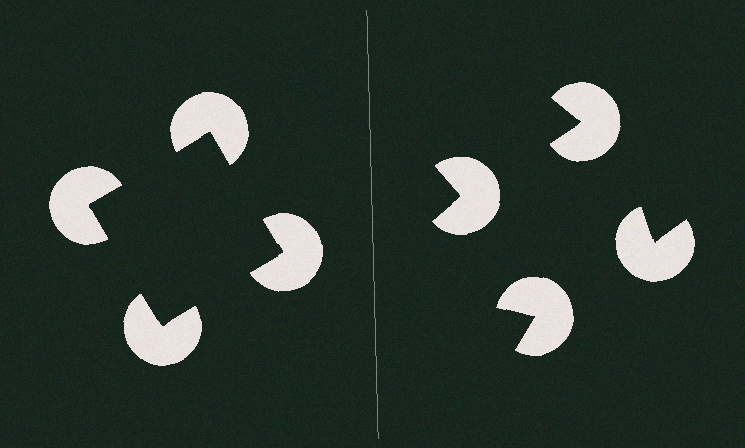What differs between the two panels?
The pac-man discs are positioned identically on both sides; only the wedge orientations differ. On the left they align to a square; on the right they are misaligned.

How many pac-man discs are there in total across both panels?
8 — 4 on each side.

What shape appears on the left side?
An illusory square.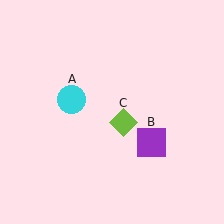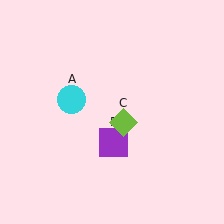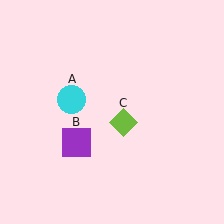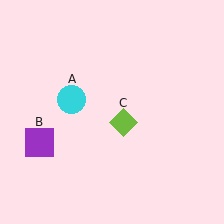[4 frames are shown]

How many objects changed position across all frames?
1 object changed position: purple square (object B).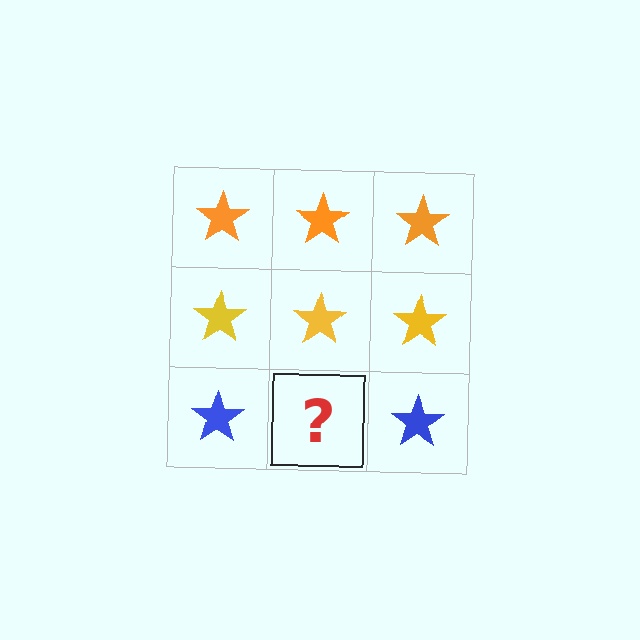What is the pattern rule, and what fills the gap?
The rule is that each row has a consistent color. The gap should be filled with a blue star.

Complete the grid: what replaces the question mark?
The question mark should be replaced with a blue star.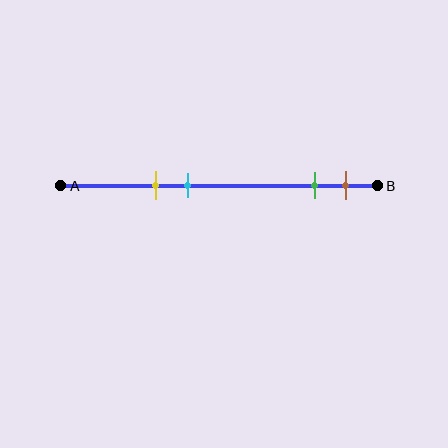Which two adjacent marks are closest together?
The green and brown marks are the closest adjacent pair.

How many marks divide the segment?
There are 4 marks dividing the segment.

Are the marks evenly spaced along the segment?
No, the marks are not evenly spaced.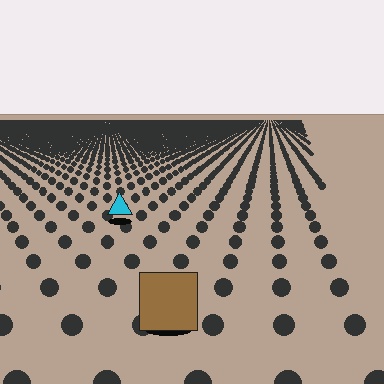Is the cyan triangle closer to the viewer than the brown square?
No. The brown square is closer — you can tell from the texture gradient: the ground texture is coarser near it.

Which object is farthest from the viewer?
The cyan triangle is farthest from the viewer. It appears smaller and the ground texture around it is denser.